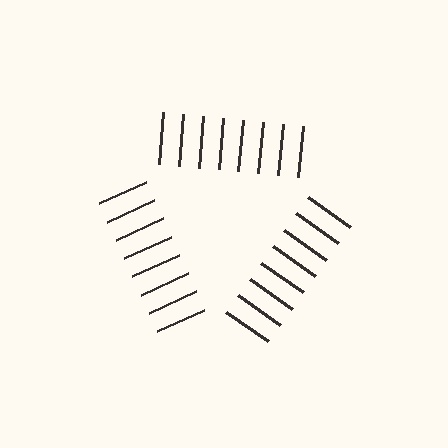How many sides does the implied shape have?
3 sides — the line-ends trace a triangle.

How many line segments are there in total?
24 — 8 along each of the 3 edges.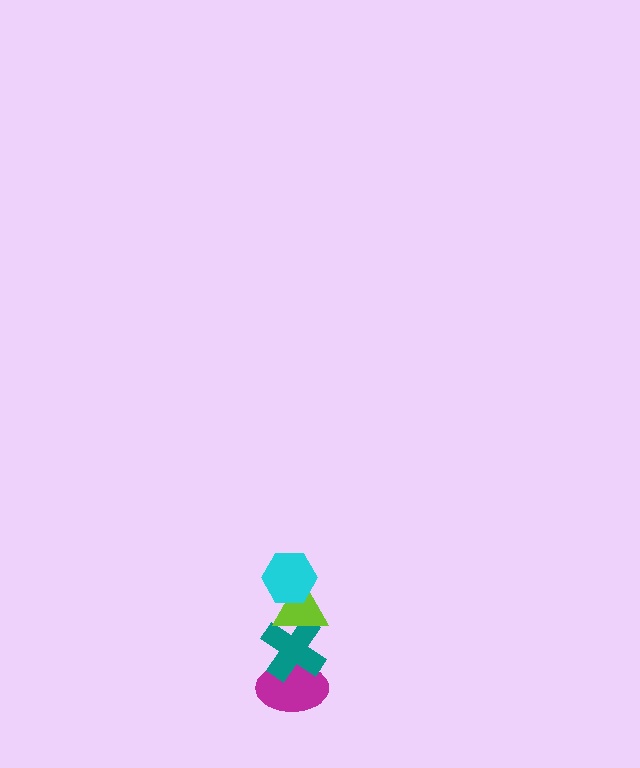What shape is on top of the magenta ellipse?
The teal cross is on top of the magenta ellipse.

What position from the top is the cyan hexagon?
The cyan hexagon is 1st from the top.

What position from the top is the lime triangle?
The lime triangle is 2nd from the top.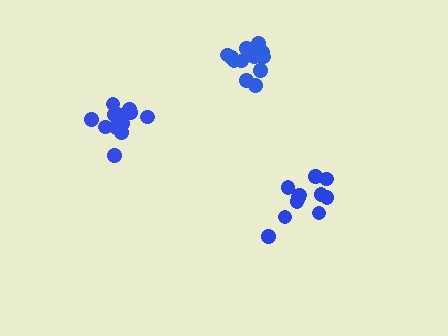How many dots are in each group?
Group 1: 13 dots, Group 2: 11 dots, Group 3: 12 dots (36 total).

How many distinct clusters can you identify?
There are 3 distinct clusters.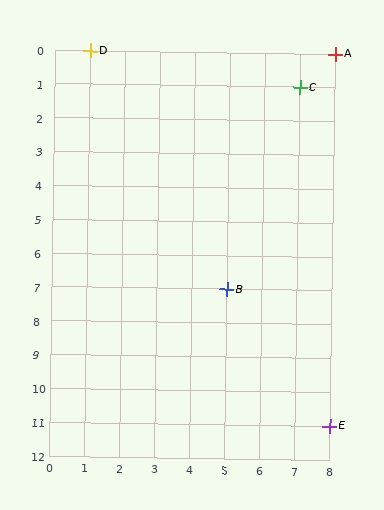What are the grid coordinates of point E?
Point E is at grid coordinates (8, 11).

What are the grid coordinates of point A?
Point A is at grid coordinates (8, 0).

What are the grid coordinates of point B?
Point B is at grid coordinates (5, 7).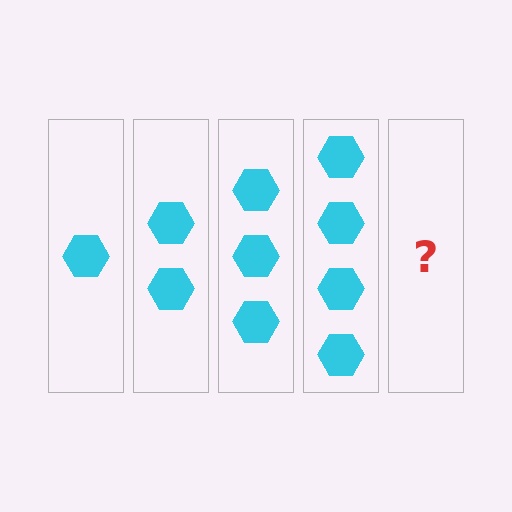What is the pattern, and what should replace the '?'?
The pattern is that each step adds one more hexagon. The '?' should be 5 hexagons.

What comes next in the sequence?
The next element should be 5 hexagons.